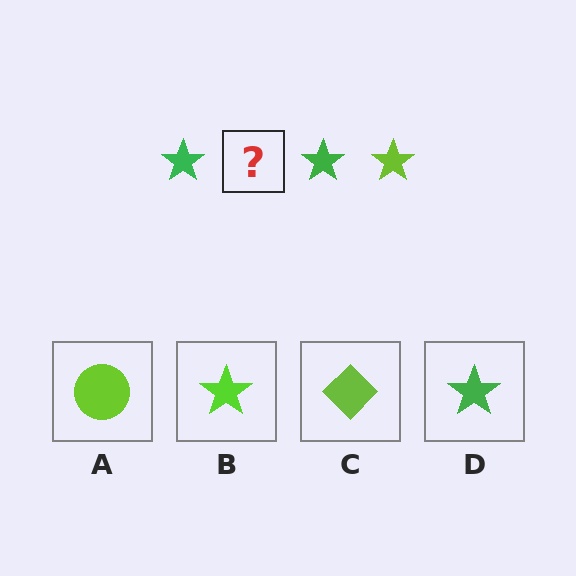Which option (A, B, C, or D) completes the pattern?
B.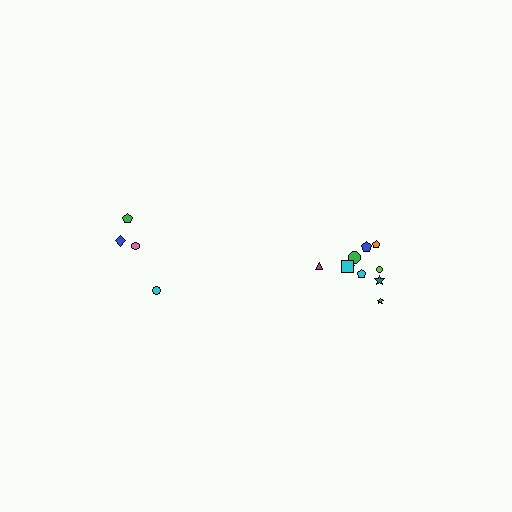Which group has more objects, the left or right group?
The right group.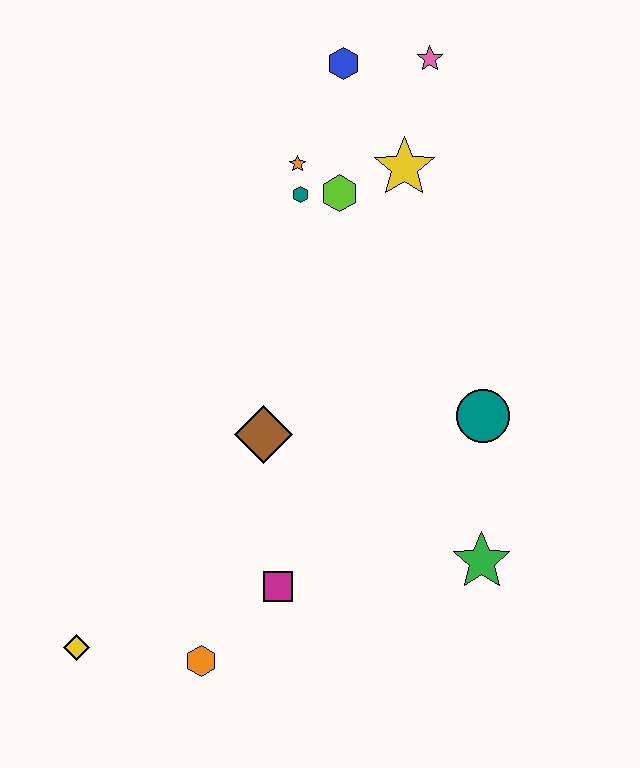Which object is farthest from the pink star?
The yellow diamond is farthest from the pink star.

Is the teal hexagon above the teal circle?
Yes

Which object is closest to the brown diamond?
The magenta square is closest to the brown diamond.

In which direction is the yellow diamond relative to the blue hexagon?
The yellow diamond is below the blue hexagon.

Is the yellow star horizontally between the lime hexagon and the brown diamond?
No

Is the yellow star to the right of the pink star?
No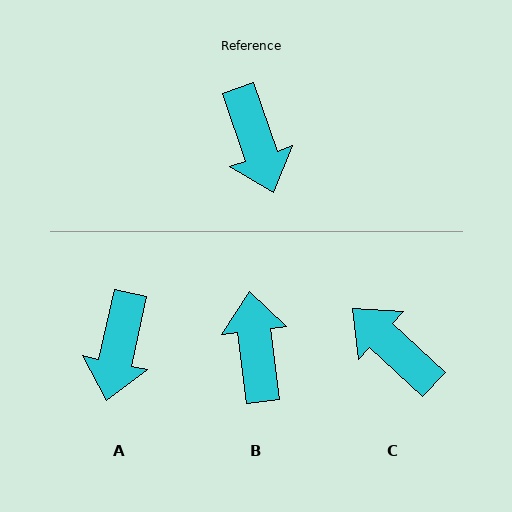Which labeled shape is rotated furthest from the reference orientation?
B, about 168 degrees away.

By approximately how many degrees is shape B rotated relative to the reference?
Approximately 168 degrees counter-clockwise.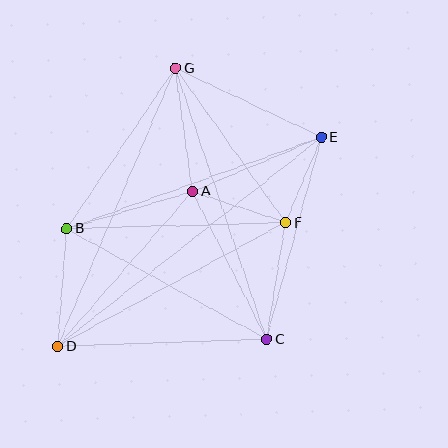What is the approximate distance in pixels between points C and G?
The distance between C and G is approximately 286 pixels.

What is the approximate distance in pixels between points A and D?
The distance between A and D is approximately 206 pixels.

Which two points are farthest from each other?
Points D and E are farthest from each other.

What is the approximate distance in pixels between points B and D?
The distance between B and D is approximately 118 pixels.